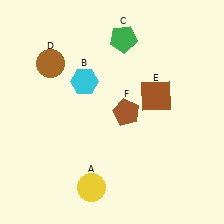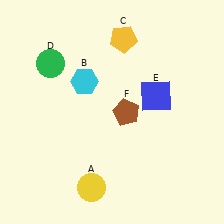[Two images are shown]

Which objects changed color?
C changed from green to yellow. D changed from brown to green. E changed from brown to blue.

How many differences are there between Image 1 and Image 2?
There are 3 differences between the two images.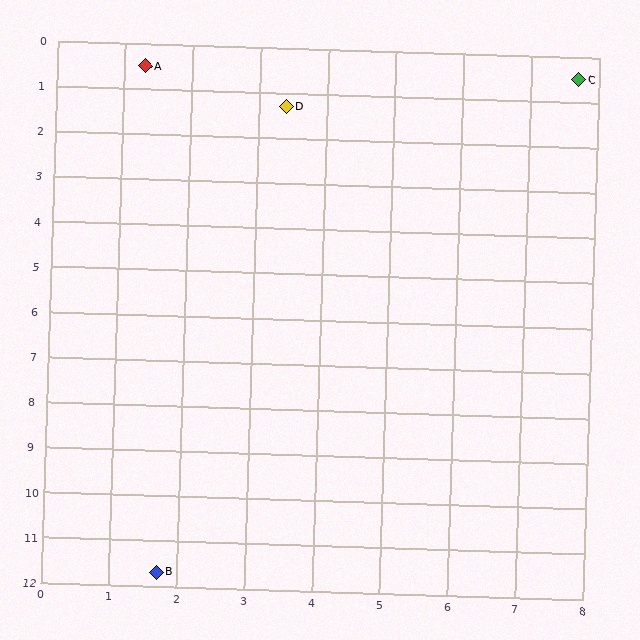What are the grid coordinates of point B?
Point B is at approximately (1.7, 11.7).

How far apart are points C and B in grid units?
Points C and B are about 12.7 grid units apart.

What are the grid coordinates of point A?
Point A is at approximately (1.3, 0.5).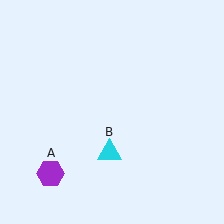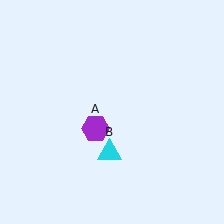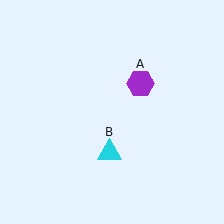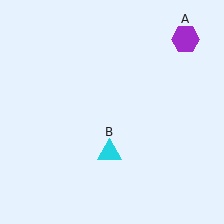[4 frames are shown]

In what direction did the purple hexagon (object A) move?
The purple hexagon (object A) moved up and to the right.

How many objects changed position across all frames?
1 object changed position: purple hexagon (object A).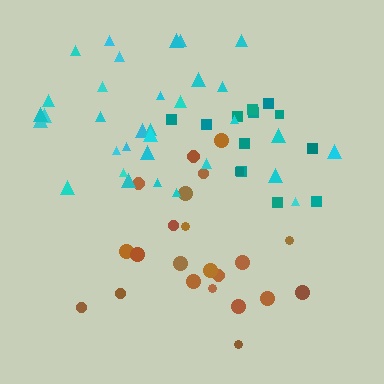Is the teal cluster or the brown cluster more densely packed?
Teal.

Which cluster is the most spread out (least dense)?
Brown.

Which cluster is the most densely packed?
Teal.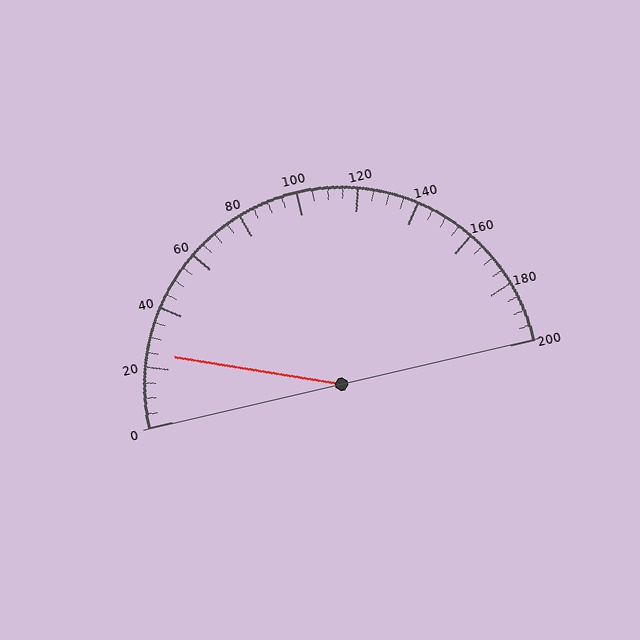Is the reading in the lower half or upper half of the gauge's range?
The reading is in the lower half of the range (0 to 200).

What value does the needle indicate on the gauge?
The needle indicates approximately 25.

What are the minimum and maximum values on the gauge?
The gauge ranges from 0 to 200.